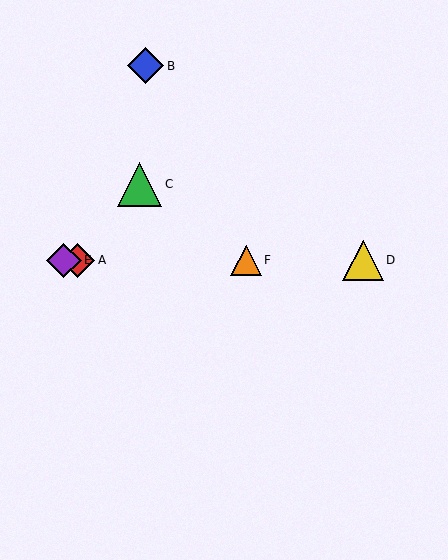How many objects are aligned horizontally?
4 objects (A, D, E, F) are aligned horizontally.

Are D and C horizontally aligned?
No, D is at y≈260 and C is at y≈184.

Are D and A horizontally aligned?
Yes, both are at y≈260.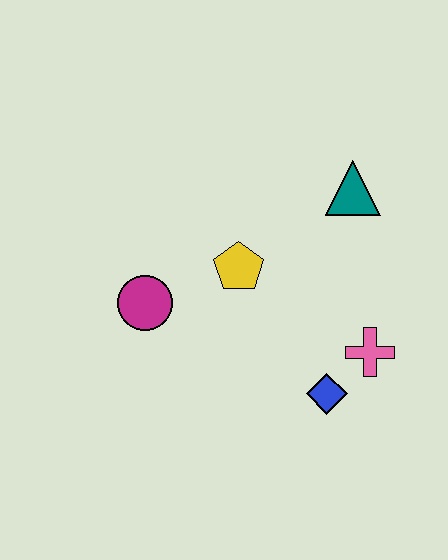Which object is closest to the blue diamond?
The pink cross is closest to the blue diamond.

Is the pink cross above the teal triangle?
No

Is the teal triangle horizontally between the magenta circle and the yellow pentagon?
No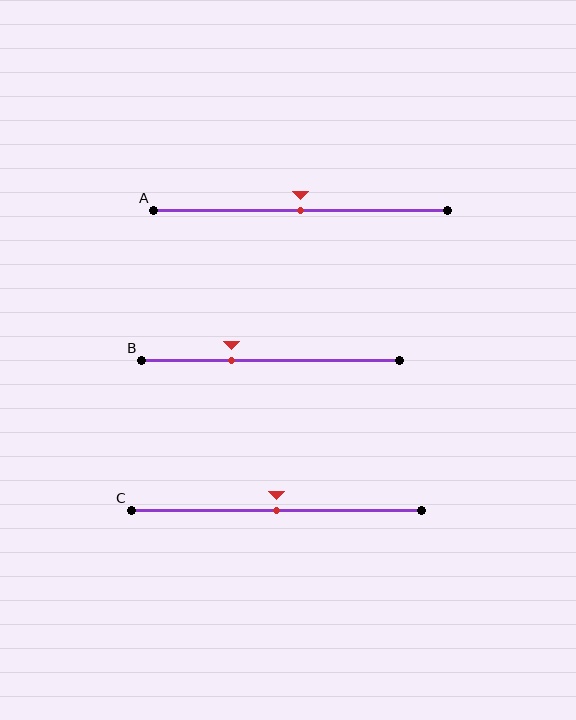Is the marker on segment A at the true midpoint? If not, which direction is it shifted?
Yes, the marker on segment A is at the true midpoint.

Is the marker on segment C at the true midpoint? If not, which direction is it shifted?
Yes, the marker on segment C is at the true midpoint.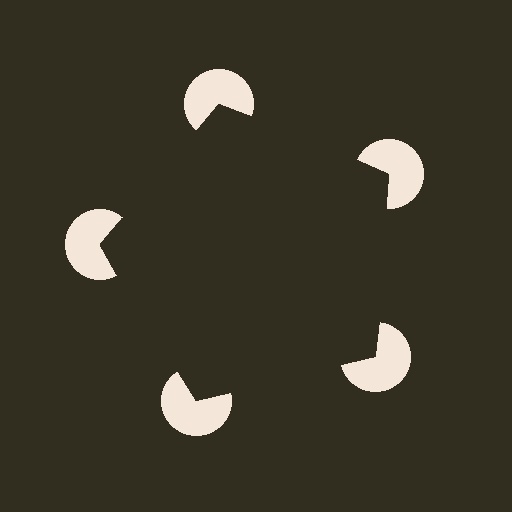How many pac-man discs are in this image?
There are 5 — one at each vertex of the illusory pentagon.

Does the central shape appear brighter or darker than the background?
It typically appears slightly darker than the background, even though no actual brightness change is drawn.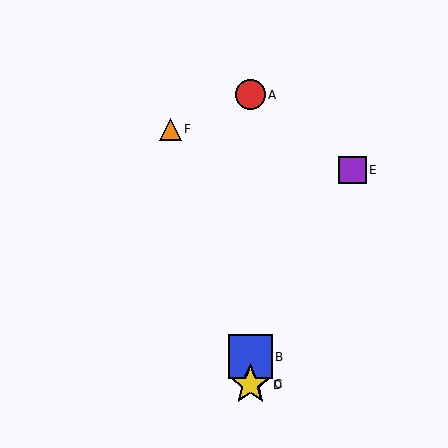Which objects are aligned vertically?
Objects A, B, C, D are aligned vertically.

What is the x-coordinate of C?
Object C is at x≈250.